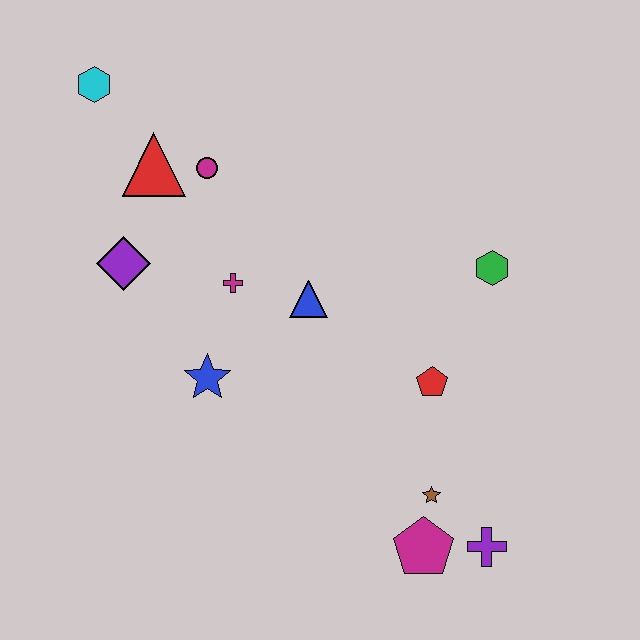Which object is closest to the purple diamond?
The red triangle is closest to the purple diamond.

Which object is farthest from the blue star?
The purple cross is farthest from the blue star.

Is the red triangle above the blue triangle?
Yes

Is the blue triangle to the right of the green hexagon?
No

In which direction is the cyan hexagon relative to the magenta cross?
The cyan hexagon is above the magenta cross.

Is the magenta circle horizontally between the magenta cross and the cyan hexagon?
Yes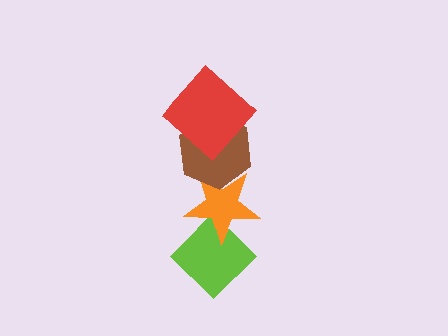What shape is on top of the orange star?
The brown hexagon is on top of the orange star.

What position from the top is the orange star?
The orange star is 3rd from the top.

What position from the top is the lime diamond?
The lime diamond is 4th from the top.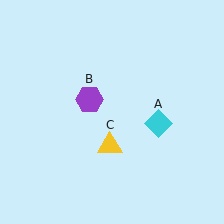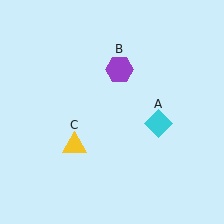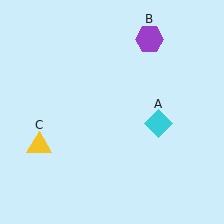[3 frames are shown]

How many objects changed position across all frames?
2 objects changed position: purple hexagon (object B), yellow triangle (object C).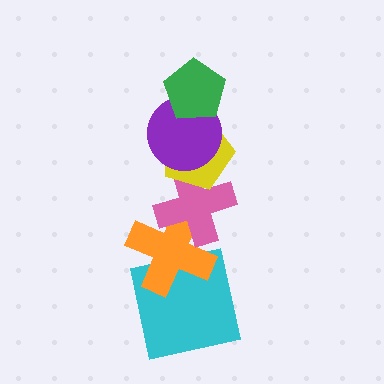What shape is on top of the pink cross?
The yellow pentagon is on top of the pink cross.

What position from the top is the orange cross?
The orange cross is 5th from the top.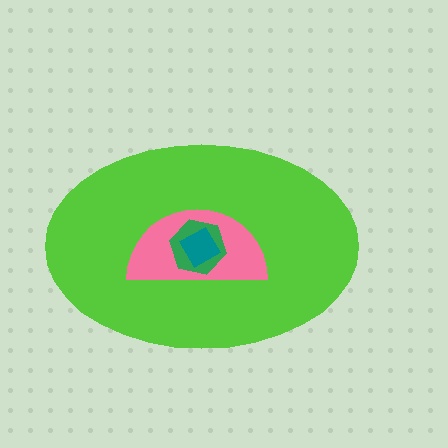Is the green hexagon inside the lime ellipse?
Yes.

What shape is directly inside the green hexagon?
The teal diamond.